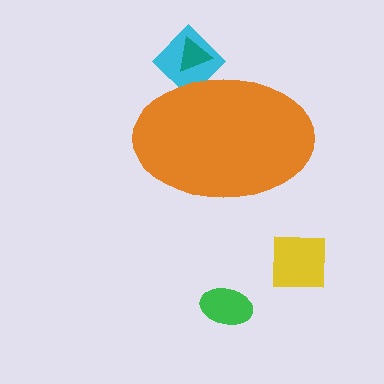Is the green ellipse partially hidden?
No, the green ellipse is fully visible.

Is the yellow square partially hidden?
No, the yellow square is fully visible.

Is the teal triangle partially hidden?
Yes, the teal triangle is partially hidden behind the orange ellipse.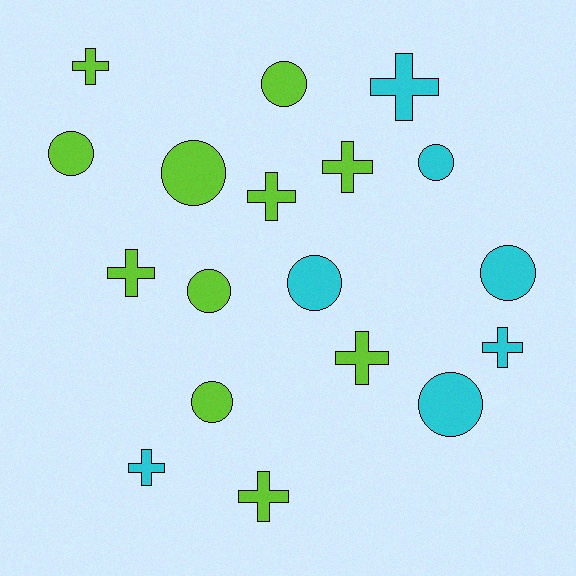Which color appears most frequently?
Lime, with 11 objects.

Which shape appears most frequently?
Cross, with 9 objects.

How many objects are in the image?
There are 18 objects.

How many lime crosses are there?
There are 6 lime crosses.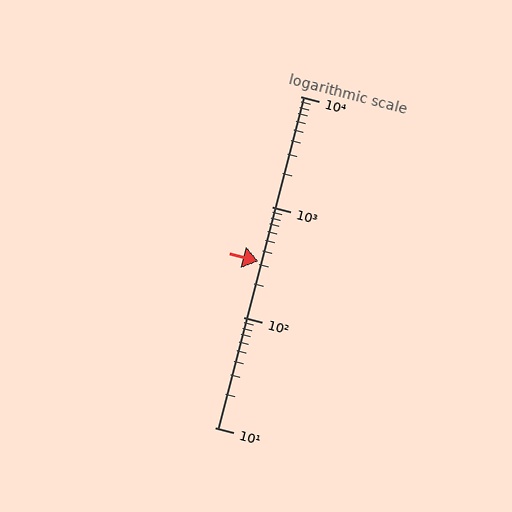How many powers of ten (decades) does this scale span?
The scale spans 3 decades, from 10 to 10000.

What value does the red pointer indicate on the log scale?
The pointer indicates approximately 320.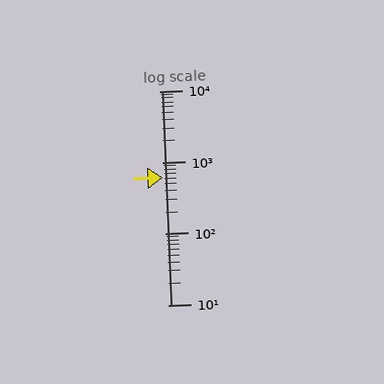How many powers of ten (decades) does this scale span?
The scale spans 3 decades, from 10 to 10000.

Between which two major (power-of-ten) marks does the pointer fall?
The pointer is between 100 and 1000.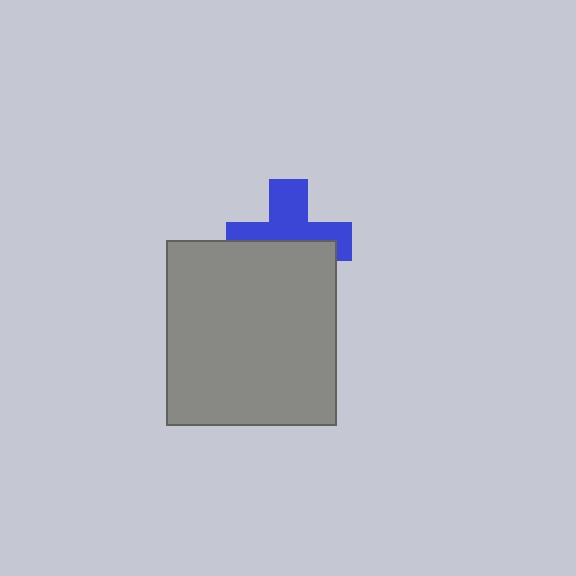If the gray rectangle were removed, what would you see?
You would see the complete blue cross.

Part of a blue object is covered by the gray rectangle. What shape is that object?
It is a cross.